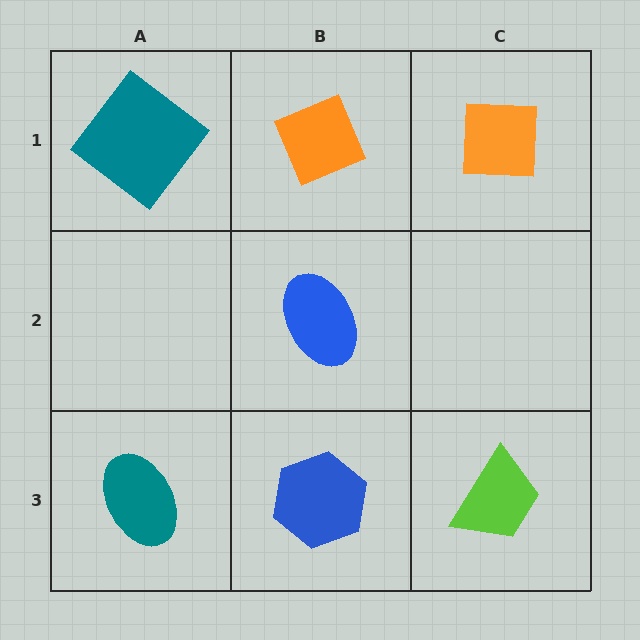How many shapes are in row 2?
1 shape.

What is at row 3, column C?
A lime trapezoid.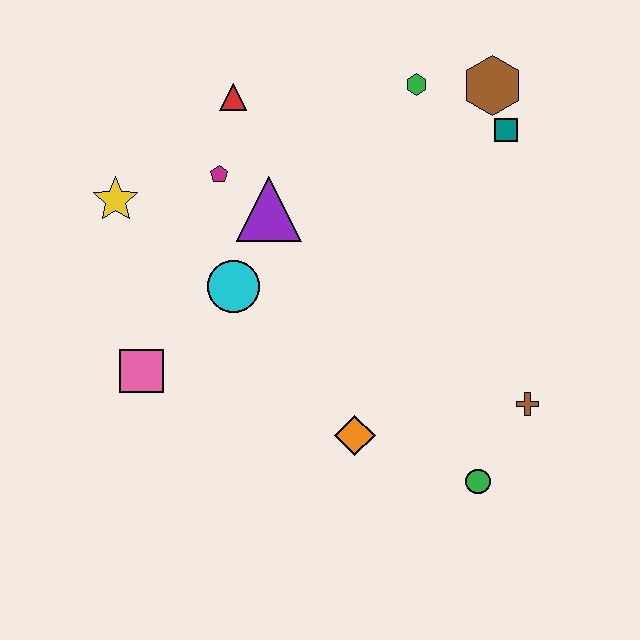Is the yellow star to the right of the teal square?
No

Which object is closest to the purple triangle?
The magenta pentagon is closest to the purple triangle.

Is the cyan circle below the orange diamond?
No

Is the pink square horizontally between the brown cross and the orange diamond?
No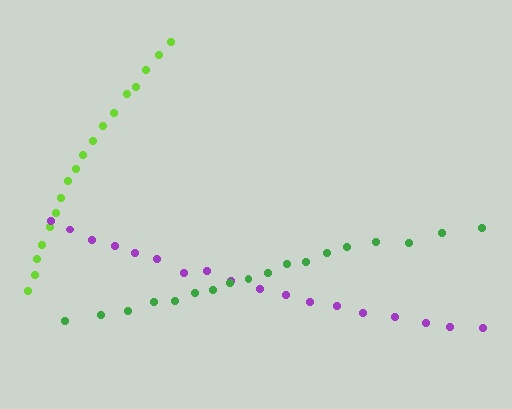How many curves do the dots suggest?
There are 3 distinct paths.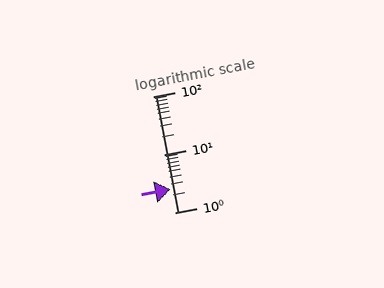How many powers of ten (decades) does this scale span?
The scale spans 2 decades, from 1 to 100.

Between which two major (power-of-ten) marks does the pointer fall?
The pointer is between 1 and 10.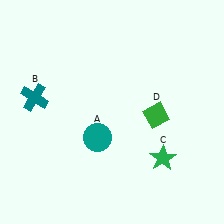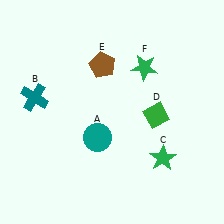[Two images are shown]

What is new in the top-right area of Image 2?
A green star (F) was added in the top-right area of Image 2.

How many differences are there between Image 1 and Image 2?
There are 2 differences between the two images.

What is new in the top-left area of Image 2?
A brown pentagon (E) was added in the top-left area of Image 2.